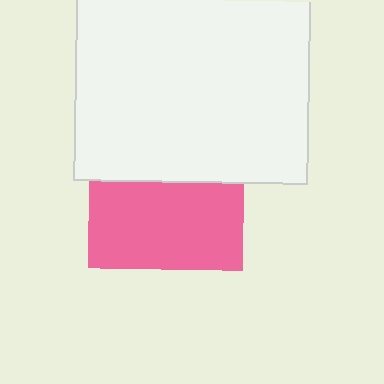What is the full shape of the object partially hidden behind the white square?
The partially hidden object is a pink square.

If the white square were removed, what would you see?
You would see the complete pink square.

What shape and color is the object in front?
The object in front is a white square.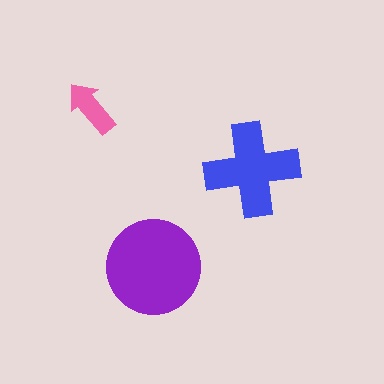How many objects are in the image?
There are 3 objects in the image.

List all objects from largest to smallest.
The purple circle, the blue cross, the pink arrow.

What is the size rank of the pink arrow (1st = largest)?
3rd.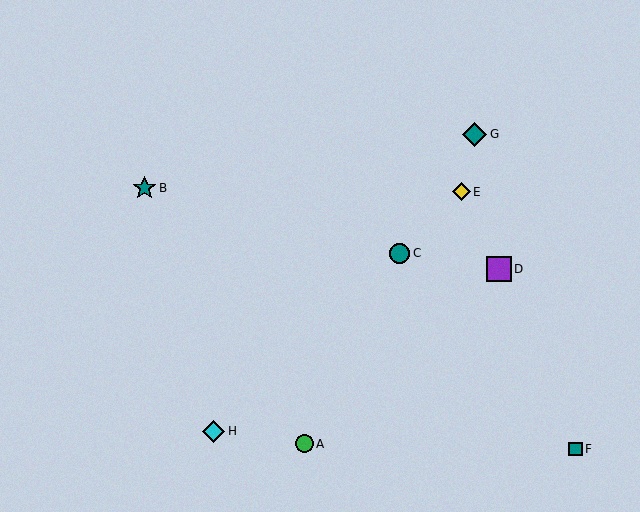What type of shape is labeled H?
Shape H is a cyan diamond.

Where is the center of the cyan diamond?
The center of the cyan diamond is at (214, 431).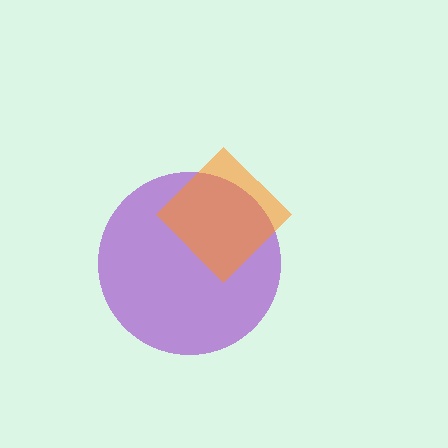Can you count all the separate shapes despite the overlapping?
Yes, there are 2 separate shapes.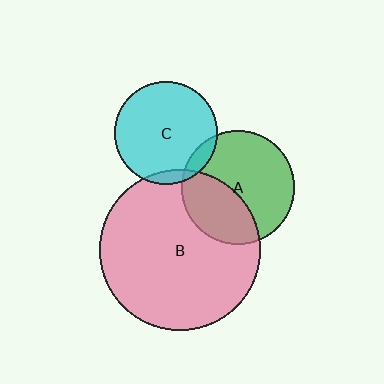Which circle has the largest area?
Circle B (pink).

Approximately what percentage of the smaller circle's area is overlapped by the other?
Approximately 40%.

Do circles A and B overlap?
Yes.